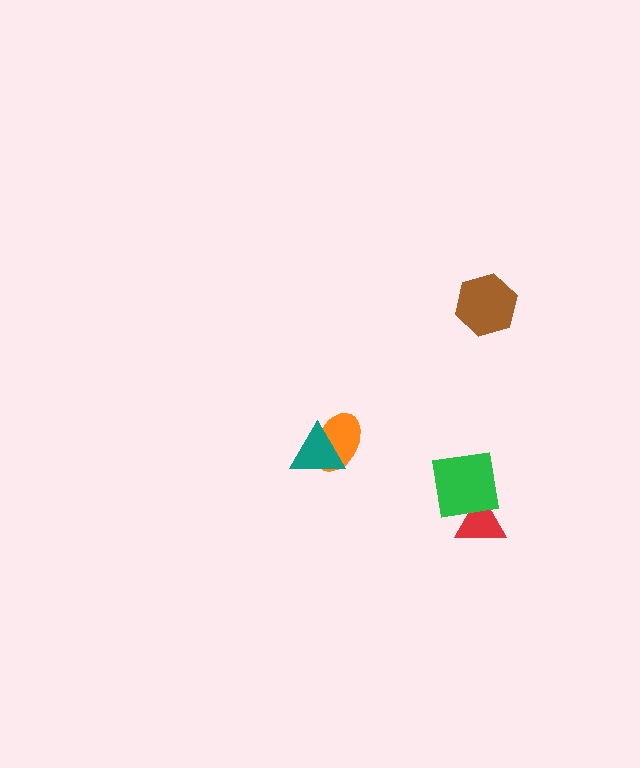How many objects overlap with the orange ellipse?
1 object overlaps with the orange ellipse.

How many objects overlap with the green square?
1 object overlaps with the green square.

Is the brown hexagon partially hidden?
No, no other shape covers it.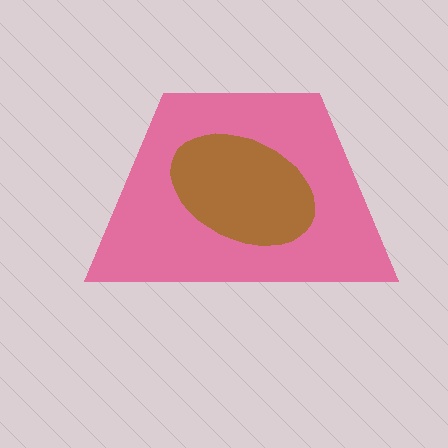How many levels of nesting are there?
2.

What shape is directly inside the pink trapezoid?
The brown ellipse.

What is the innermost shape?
The brown ellipse.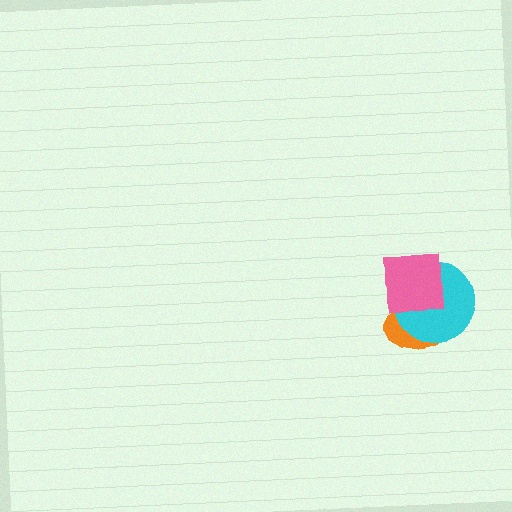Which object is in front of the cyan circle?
The pink square is in front of the cyan circle.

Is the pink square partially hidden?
No, no other shape covers it.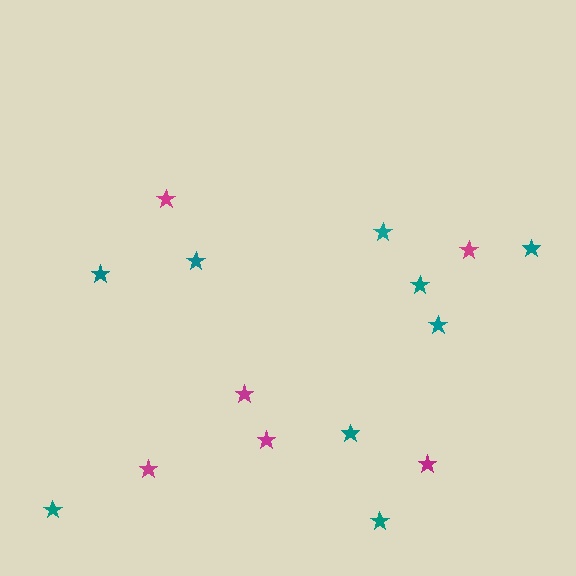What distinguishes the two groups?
There are 2 groups: one group of magenta stars (6) and one group of teal stars (9).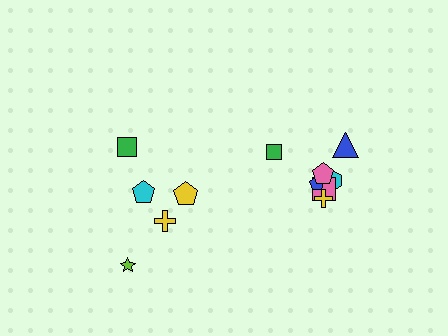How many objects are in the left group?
There are 5 objects.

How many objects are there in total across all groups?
There are 12 objects.